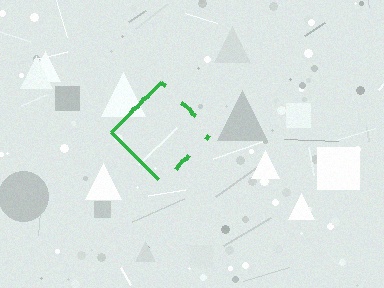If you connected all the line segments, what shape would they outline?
They would outline a diamond.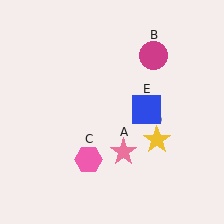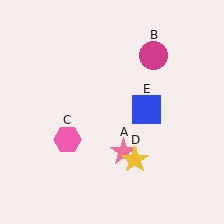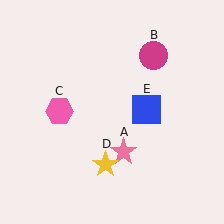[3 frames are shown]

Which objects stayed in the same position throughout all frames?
Pink star (object A) and magenta circle (object B) and blue square (object E) remained stationary.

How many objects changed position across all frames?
2 objects changed position: pink hexagon (object C), yellow star (object D).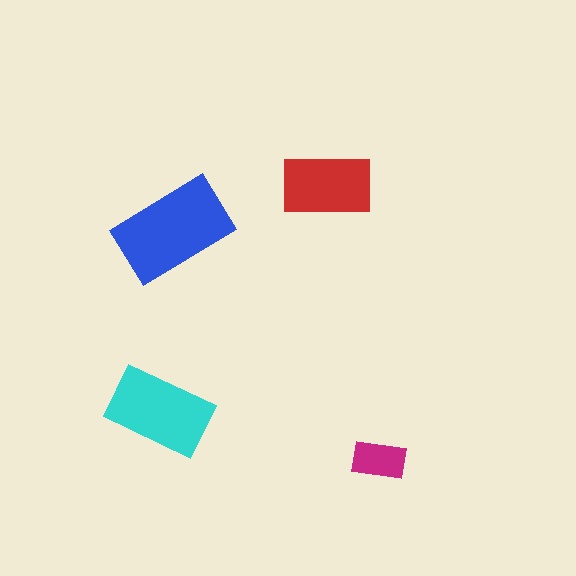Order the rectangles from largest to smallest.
the blue one, the cyan one, the red one, the magenta one.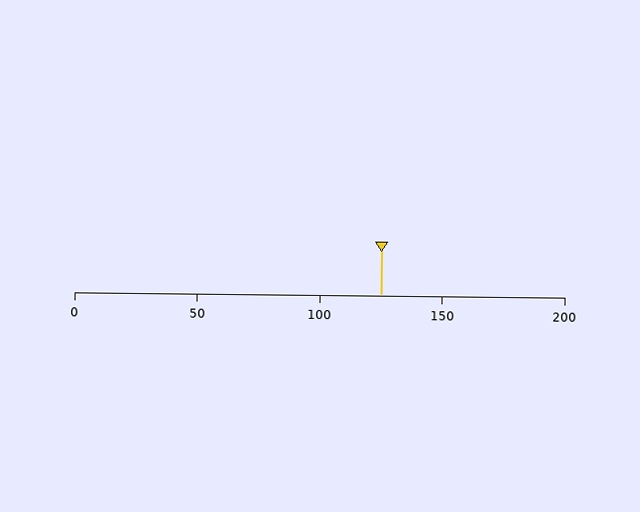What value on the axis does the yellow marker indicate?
The marker indicates approximately 125.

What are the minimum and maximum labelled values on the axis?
The axis runs from 0 to 200.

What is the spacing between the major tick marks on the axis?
The major ticks are spaced 50 apart.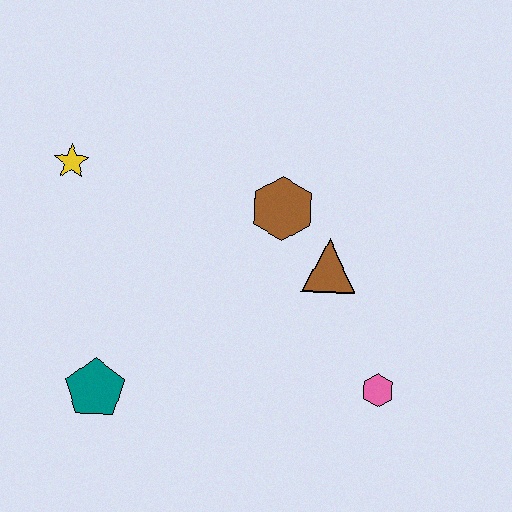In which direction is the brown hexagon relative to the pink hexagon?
The brown hexagon is above the pink hexagon.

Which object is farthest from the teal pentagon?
The pink hexagon is farthest from the teal pentagon.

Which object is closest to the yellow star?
The brown hexagon is closest to the yellow star.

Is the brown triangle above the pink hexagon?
Yes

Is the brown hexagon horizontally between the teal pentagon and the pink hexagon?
Yes